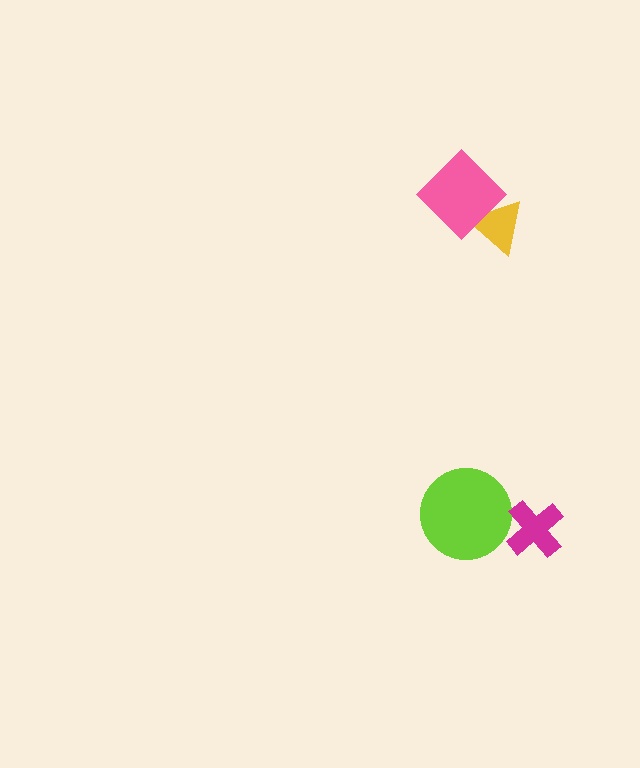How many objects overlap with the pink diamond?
1 object overlaps with the pink diamond.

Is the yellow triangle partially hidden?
Yes, it is partially covered by another shape.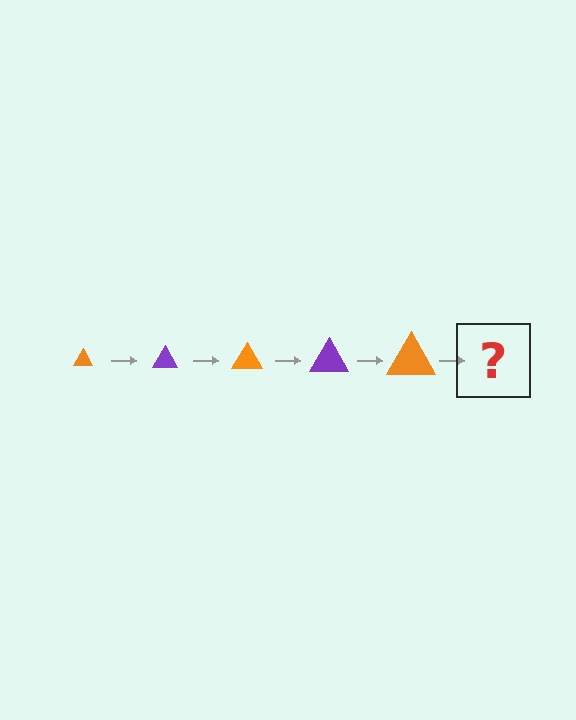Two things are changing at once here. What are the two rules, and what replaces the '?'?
The two rules are that the triangle grows larger each step and the color cycles through orange and purple. The '?' should be a purple triangle, larger than the previous one.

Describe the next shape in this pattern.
It should be a purple triangle, larger than the previous one.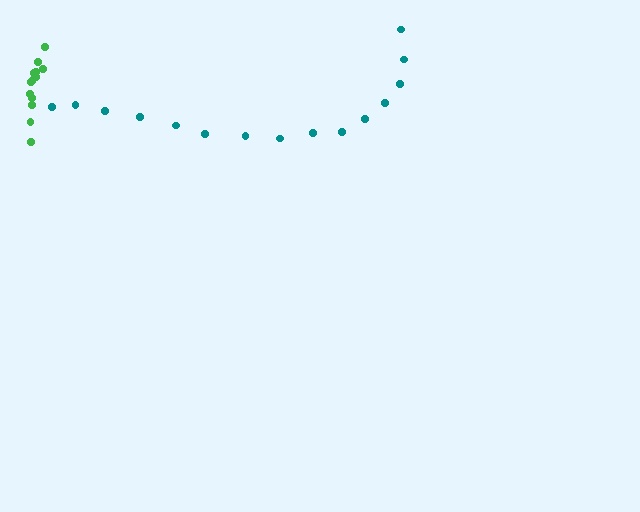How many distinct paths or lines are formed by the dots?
There are 2 distinct paths.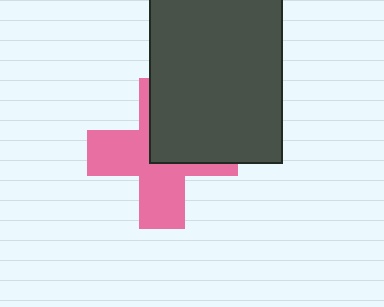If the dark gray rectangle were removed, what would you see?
You would see the complete pink cross.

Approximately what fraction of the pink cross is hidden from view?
Roughly 41% of the pink cross is hidden behind the dark gray rectangle.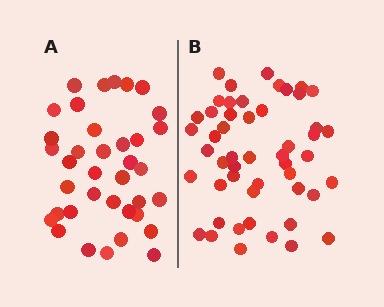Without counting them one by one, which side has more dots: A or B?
Region B (the right region) has more dots.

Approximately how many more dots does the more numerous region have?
Region B has approximately 15 more dots than region A.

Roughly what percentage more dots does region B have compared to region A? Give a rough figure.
About 35% more.